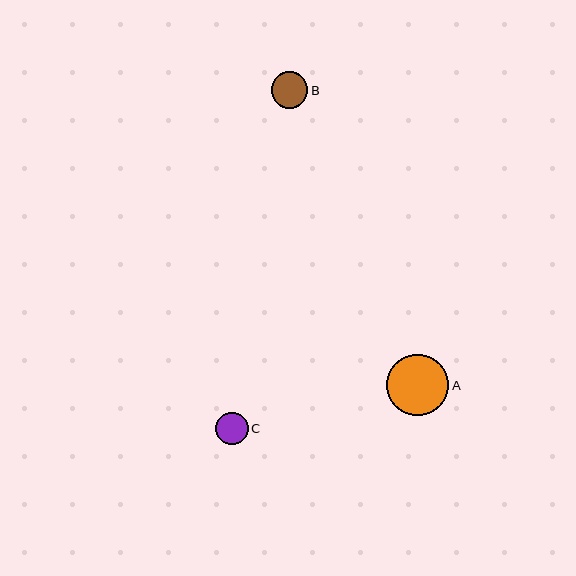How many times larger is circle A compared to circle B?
Circle A is approximately 1.7 times the size of circle B.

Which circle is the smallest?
Circle C is the smallest with a size of approximately 32 pixels.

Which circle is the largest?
Circle A is the largest with a size of approximately 62 pixels.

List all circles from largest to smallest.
From largest to smallest: A, B, C.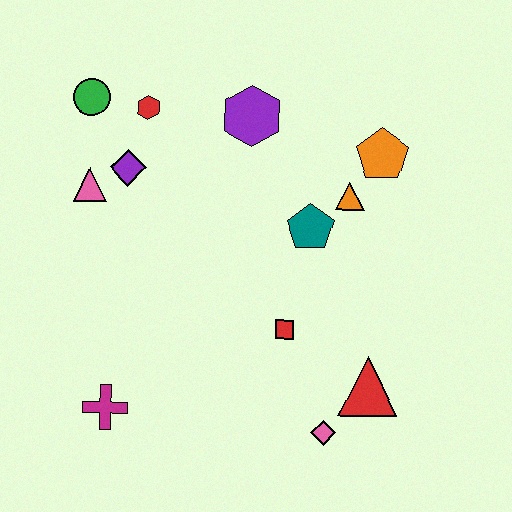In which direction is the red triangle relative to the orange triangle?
The red triangle is below the orange triangle.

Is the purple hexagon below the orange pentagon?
No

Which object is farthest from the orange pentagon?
The magenta cross is farthest from the orange pentagon.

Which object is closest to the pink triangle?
The purple diamond is closest to the pink triangle.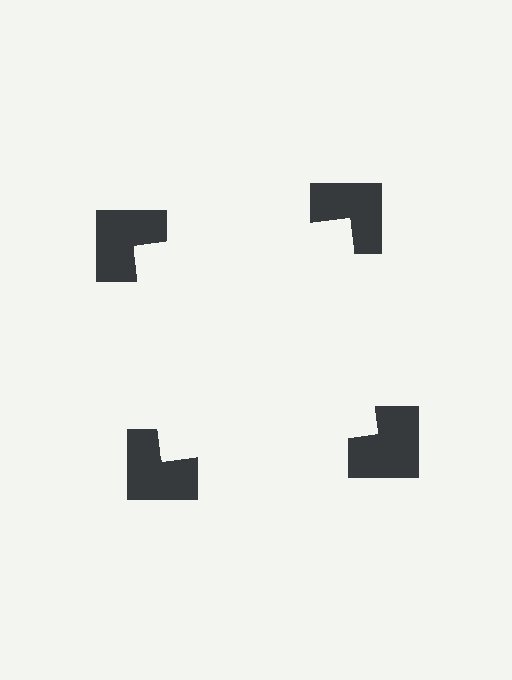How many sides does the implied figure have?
4 sides.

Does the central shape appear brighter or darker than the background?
It typically appears slightly brighter than the background, even though no actual brightness change is drawn.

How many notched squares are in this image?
There are 4 — one at each vertex of the illusory square.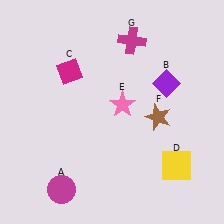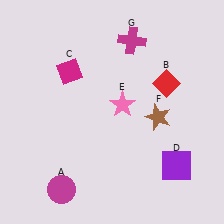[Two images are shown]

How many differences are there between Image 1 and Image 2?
There are 2 differences between the two images.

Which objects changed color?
B changed from purple to red. D changed from yellow to purple.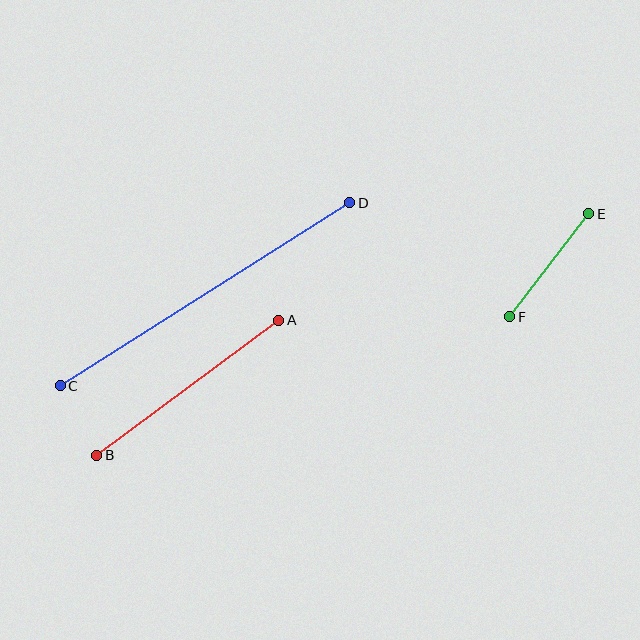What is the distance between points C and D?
The distance is approximately 343 pixels.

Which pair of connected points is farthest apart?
Points C and D are farthest apart.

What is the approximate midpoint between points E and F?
The midpoint is at approximately (549, 265) pixels.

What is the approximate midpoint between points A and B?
The midpoint is at approximately (188, 388) pixels.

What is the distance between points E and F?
The distance is approximately 130 pixels.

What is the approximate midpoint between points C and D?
The midpoint is at approximately (205, 294) pixels.